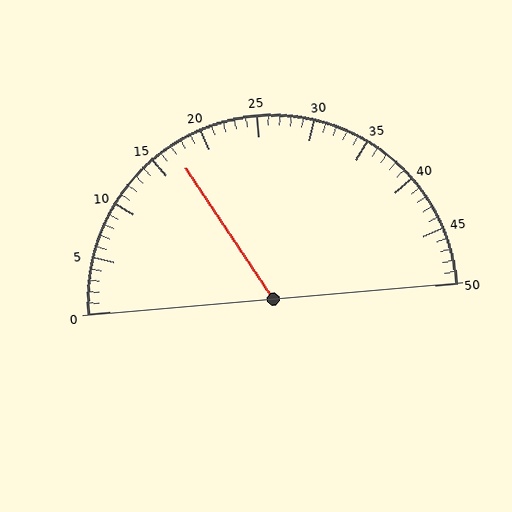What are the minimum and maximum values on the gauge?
The gauge ranges from 0 to 50.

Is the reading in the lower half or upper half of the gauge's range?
The reading is in the lower half of the range (0 to 50).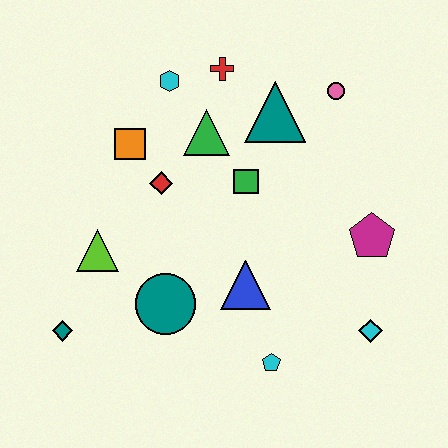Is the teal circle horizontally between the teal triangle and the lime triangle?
Yes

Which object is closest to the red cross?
The cyan hexagon is closest to the red cross.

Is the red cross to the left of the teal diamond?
No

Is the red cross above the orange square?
Yes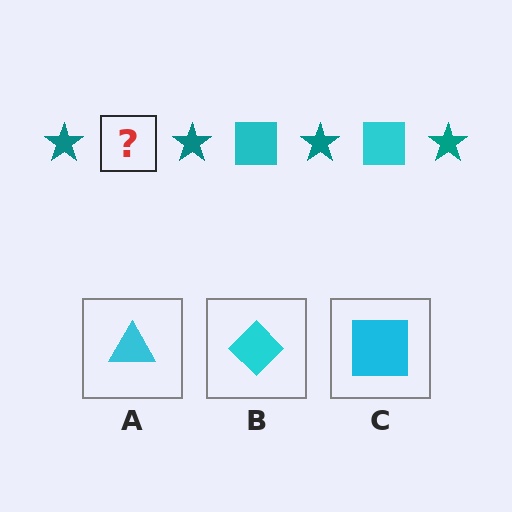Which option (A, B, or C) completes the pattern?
C.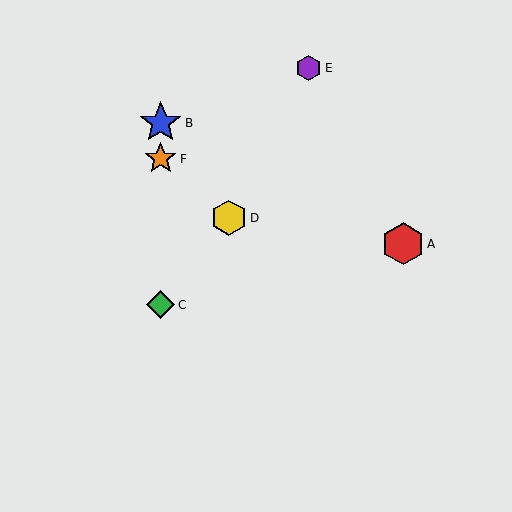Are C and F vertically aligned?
Yes, both are at x≈161.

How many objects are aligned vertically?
3 objects (B, C, F) are aligned vertically.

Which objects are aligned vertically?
Objects B, C, F are aligned vertically.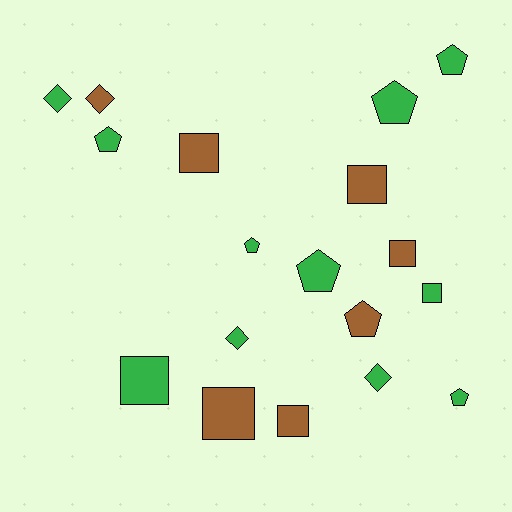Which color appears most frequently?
Green, with 11 objects.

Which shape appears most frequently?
Pentagon, with 7 objects.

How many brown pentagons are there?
There is 1 brown pentagon.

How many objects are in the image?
There are 18 objects.